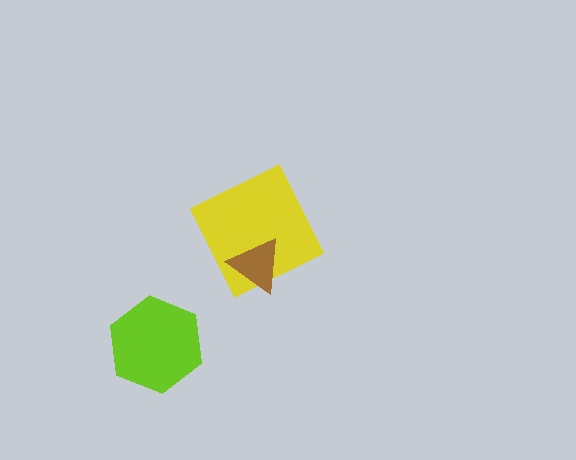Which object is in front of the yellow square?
The brown triangle is in front of the yellow square.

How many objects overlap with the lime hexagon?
0 objects overlap with the lime hexagon.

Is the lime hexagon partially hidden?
No, no other shape covers it.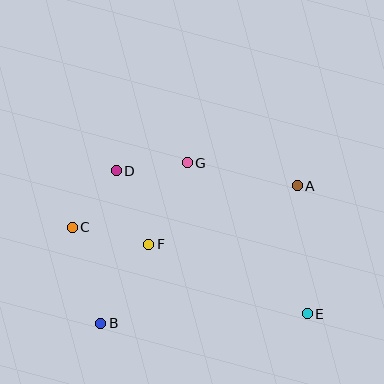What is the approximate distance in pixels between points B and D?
The distance between B and D is approximately 153 pixels.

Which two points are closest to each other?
Points C and D are closest to each other.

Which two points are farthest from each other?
Points C and E are farthest from each other.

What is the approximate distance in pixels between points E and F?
The distance between E and F is approximately 173 pixels.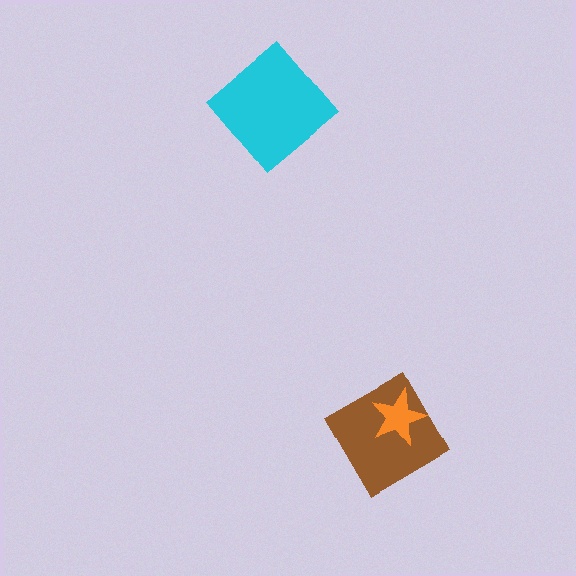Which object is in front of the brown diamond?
The orange star is in front of the brown diamond.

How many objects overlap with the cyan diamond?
0 objects overlap with the cyan diamond.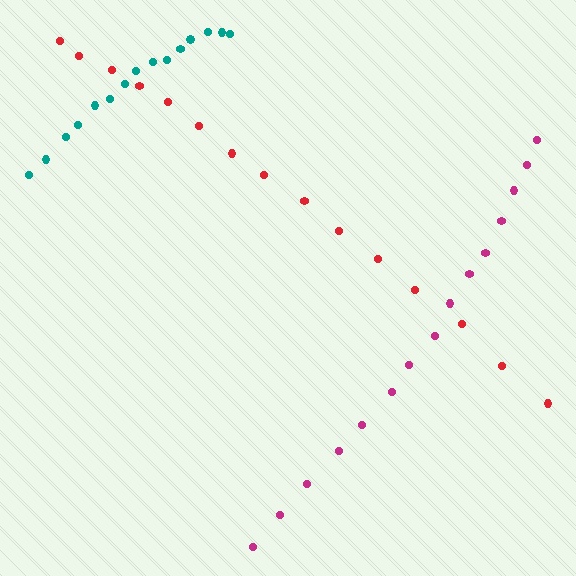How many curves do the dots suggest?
There are 3 distinct paths.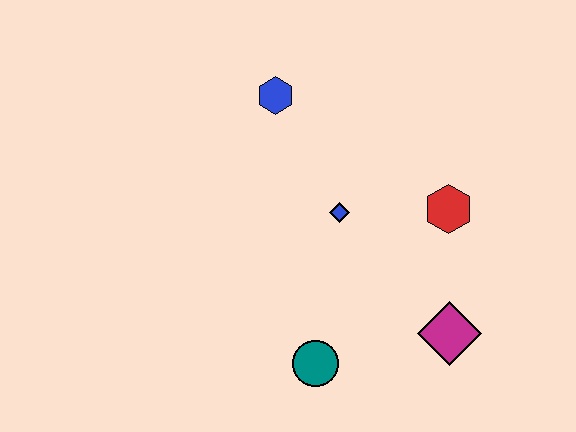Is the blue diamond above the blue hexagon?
No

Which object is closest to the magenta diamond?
The red hexagon is closest to the magenta diamond.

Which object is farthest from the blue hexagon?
The magenta diamond is farthest from the blue hexagon.